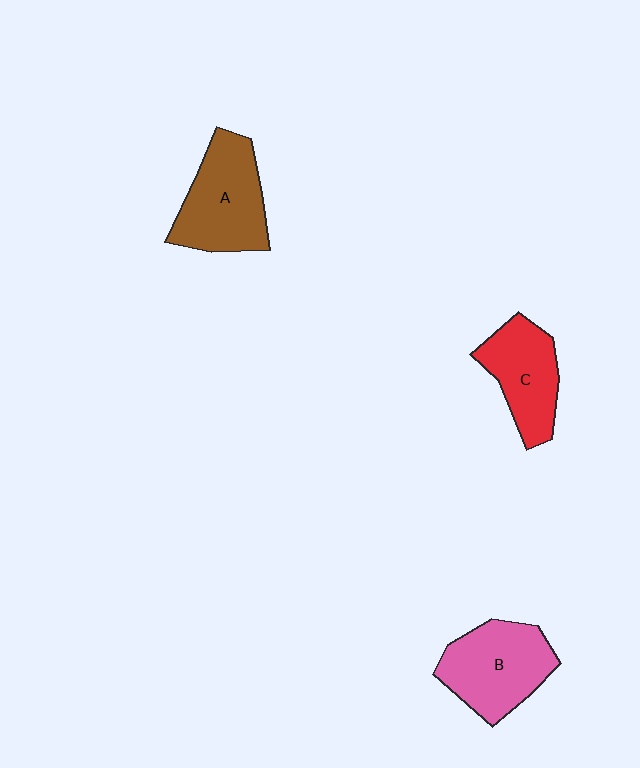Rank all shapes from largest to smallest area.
From largest to smallest: A (brown), B (pink), C (red).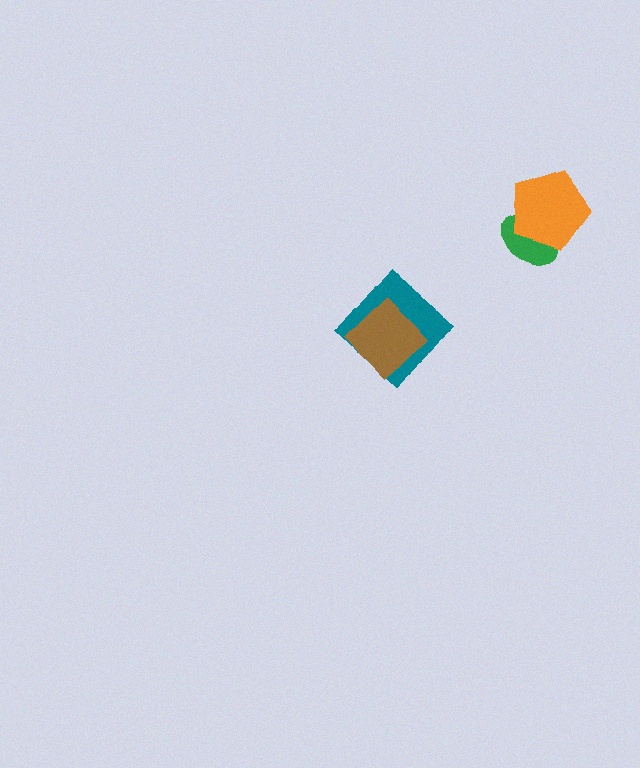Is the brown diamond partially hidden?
No, no other shape covers it.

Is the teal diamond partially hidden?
Yes, it is partially covered by another shape.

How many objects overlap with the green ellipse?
1 object overlaps with the green ellipse.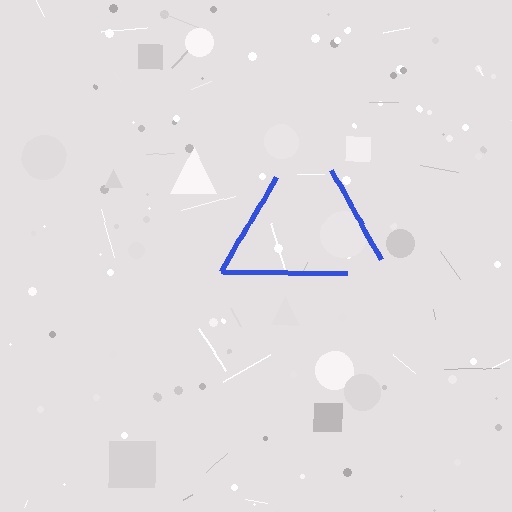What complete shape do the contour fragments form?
The contour fragments form a triangle.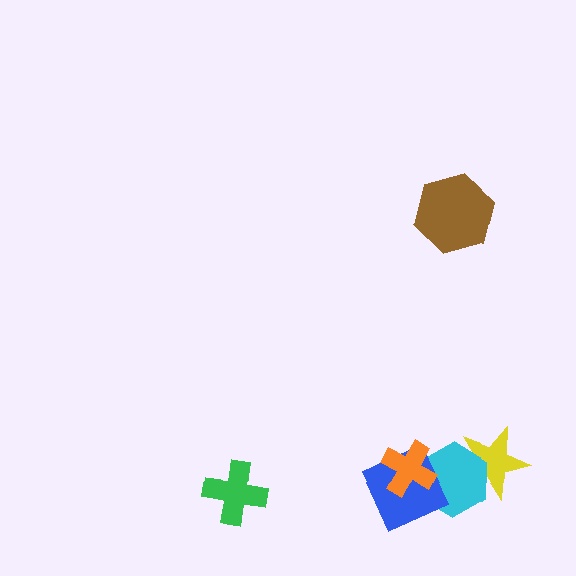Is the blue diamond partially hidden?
Yes, it is partially covered by another shape.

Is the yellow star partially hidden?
Yes, it is partially covered by another shape.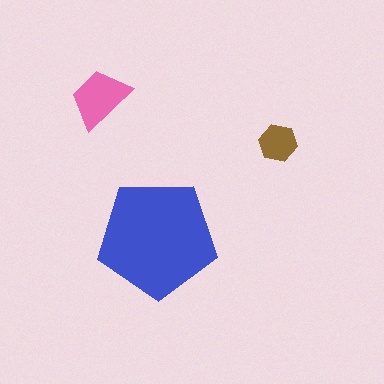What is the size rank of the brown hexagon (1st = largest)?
3rd.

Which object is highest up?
The pink trapezoid is topmost.